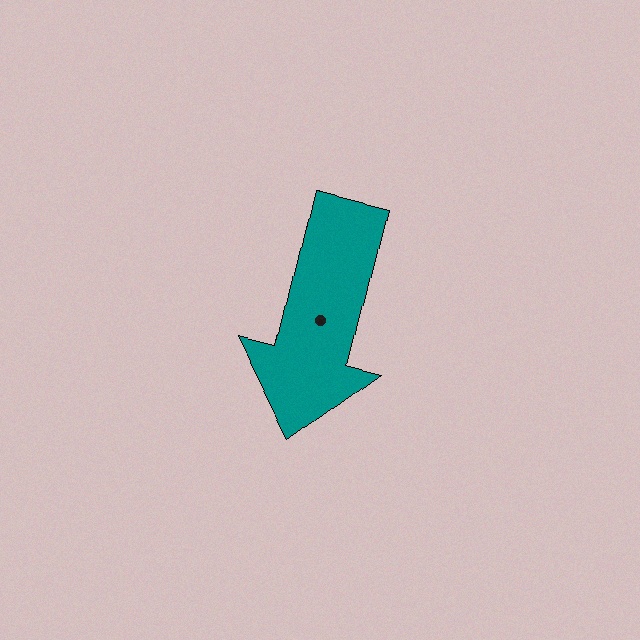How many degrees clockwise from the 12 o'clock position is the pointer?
Approximately 194 degrees.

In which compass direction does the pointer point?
South.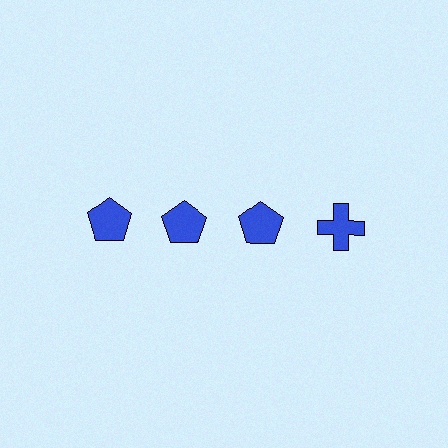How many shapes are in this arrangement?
There are 4 shapes arranged in a grid pattern.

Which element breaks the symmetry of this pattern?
The blue cross in the top row, second from right column breaks the symmetry. All other shapes are blue pentagons.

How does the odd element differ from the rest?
It has a different shape: cross instead of pentagon.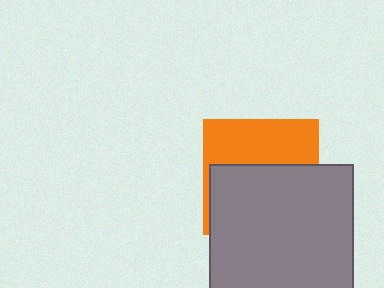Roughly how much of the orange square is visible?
A small part of it is visible (roughly 41%).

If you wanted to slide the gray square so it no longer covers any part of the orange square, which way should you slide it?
Slide it down — that is the most direct way to separate the two shapes.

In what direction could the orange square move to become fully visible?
The orange square could move up. That would shift it out from behind the gray square entirely.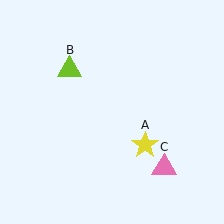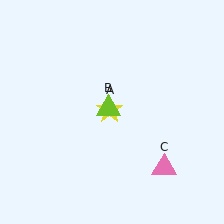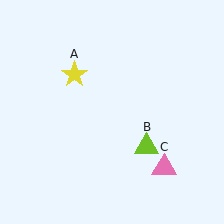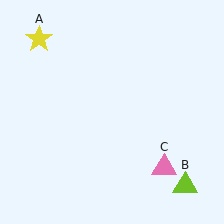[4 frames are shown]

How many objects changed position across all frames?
2 objects changed position: yellow star (object A), lime triangle (object B).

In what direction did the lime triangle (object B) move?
The lime triangle (object B) moved down and to the right.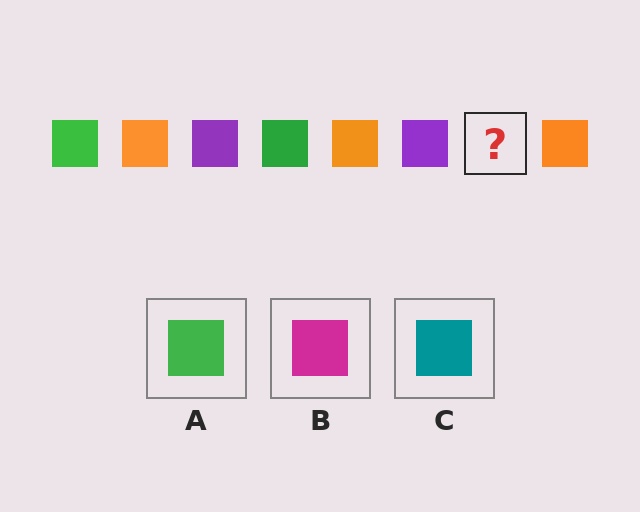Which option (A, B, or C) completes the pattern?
A.